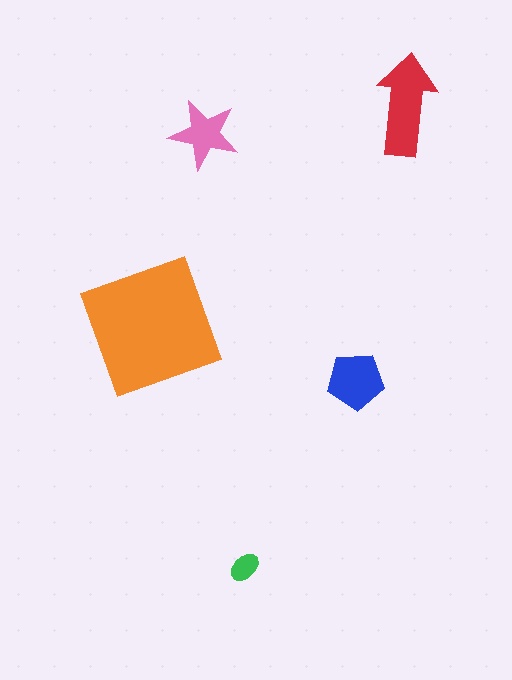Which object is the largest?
The orange square.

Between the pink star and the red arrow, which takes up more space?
The red arrow.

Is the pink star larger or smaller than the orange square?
Smaller.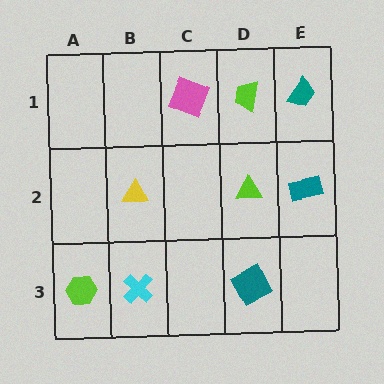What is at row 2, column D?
A lime triangle.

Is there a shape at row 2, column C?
No, that cell is empty.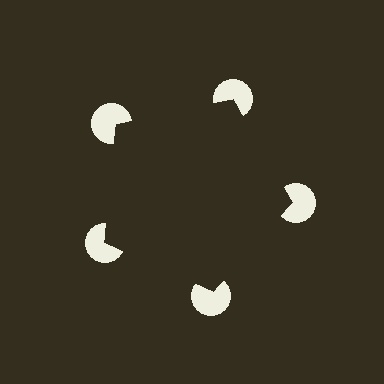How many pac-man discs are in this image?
There are 5 — one at each vertex of the illusory pentagon.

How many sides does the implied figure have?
5 sides.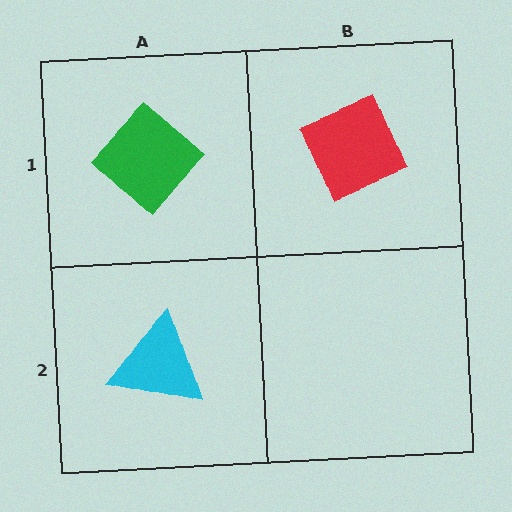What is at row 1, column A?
A green diamond.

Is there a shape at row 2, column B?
No, that cell is empty.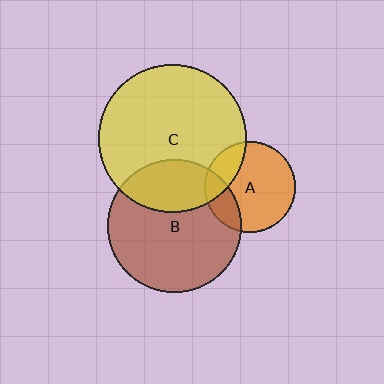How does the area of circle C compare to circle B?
Approximately 1.2 times.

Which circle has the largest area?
Circle C (yellow).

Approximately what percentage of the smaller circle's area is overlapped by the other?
Approximately 30%.